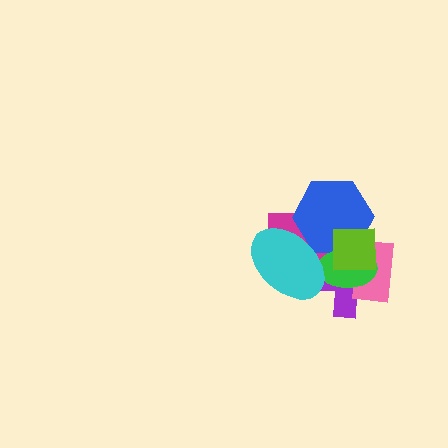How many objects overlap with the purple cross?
6 objects overlap with the purple cross.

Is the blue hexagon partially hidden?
Yes, it is partially covered by another shape.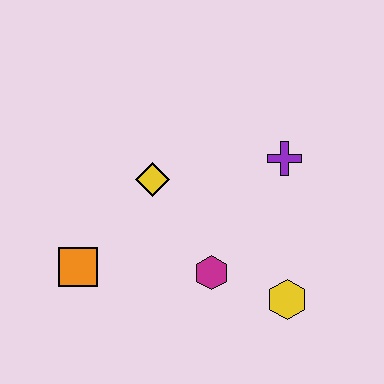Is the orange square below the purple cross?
Yes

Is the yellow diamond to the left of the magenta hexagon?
Yes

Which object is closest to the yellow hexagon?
The magenta hexagon is closest to the yellow hexagon.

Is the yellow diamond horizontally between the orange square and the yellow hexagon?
Yes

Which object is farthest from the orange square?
The purple cross is farthest from the orange square.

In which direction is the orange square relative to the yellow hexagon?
The orange square is to the left of the yellow hexagon.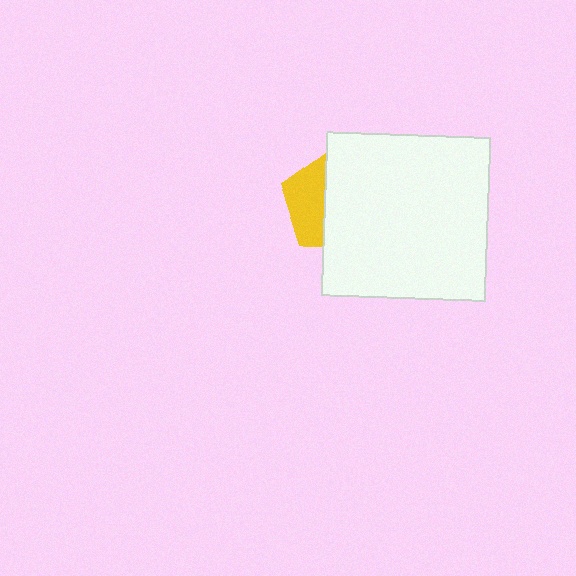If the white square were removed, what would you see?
You would see the complete yellow pentagon.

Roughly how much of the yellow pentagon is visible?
A small part of it is visible (roughly 38%).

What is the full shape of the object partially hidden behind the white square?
The partially hidden object is a yellow pentagon.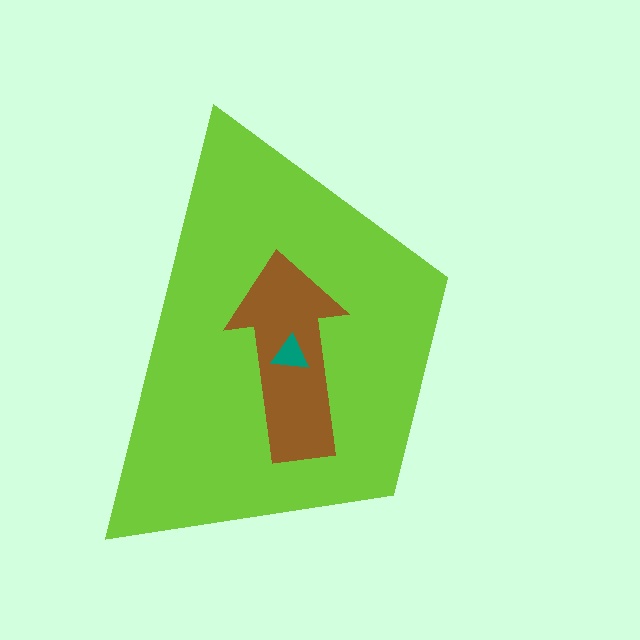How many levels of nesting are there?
3.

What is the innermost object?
The teal triangle.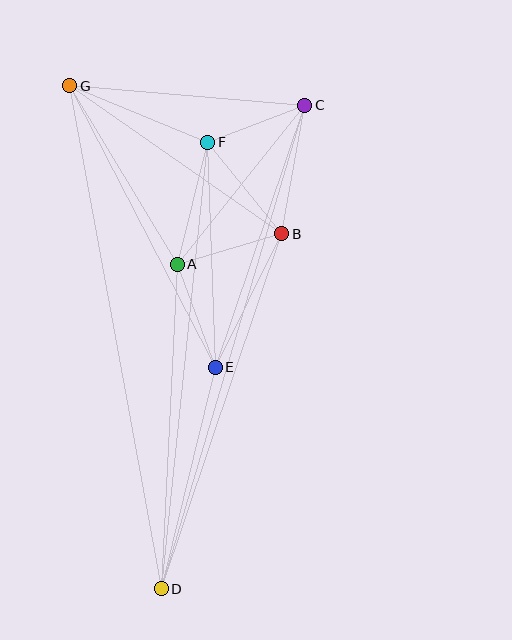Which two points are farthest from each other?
Points D and G are farthest from each other.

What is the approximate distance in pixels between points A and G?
The distance between A and G is approximately 208 pixels.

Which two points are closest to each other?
Points C and F are closest to each other.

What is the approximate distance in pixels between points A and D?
The distance between A and D is approximately 325 pixels.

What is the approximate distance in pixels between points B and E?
The distance between B and E is approximately 149 pixels.